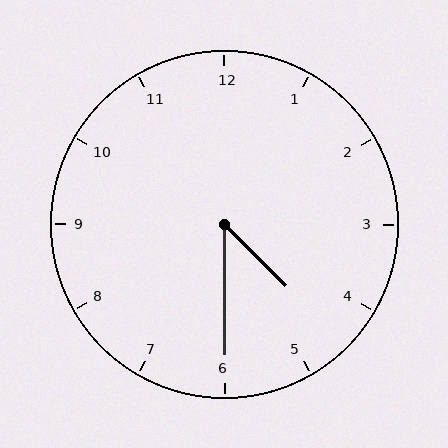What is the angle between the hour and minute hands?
Approximately 45 degrees.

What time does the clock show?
4:30.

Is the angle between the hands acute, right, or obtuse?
It is acute.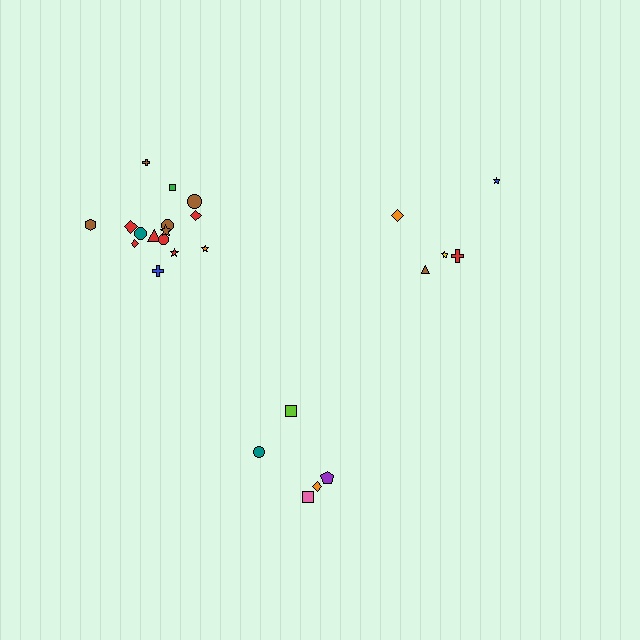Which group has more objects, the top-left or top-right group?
The top-left group.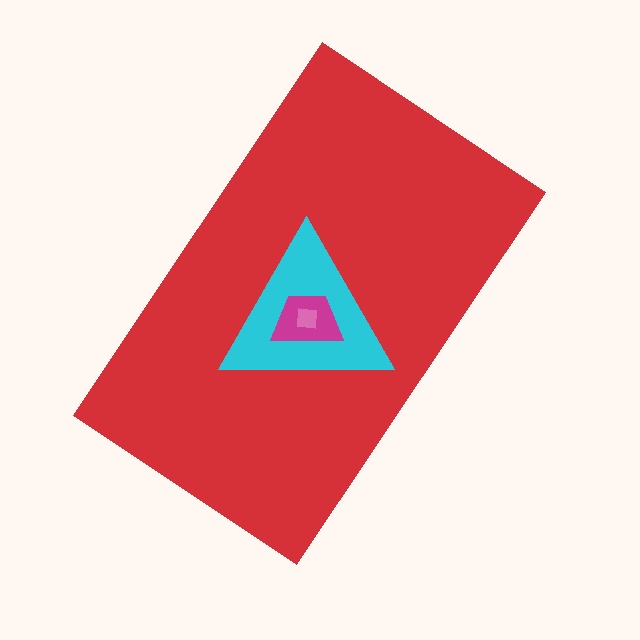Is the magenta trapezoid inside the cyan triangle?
Yes.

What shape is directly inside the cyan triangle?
The magenta trapezoid.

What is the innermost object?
The pink square.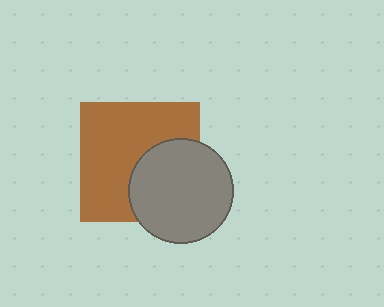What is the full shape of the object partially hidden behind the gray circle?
The partially hidden object is a brown square.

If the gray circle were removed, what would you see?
You would see the complete brown square.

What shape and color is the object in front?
The object in front is a gray circle.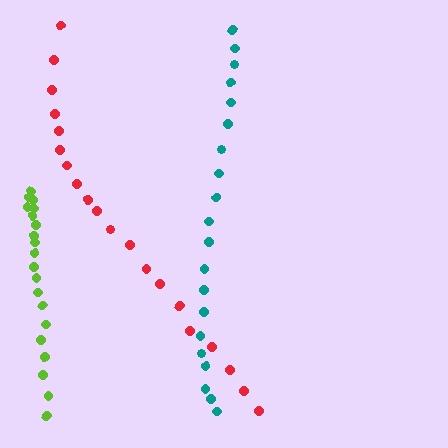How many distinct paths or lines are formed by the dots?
There are 3 distinct paths.